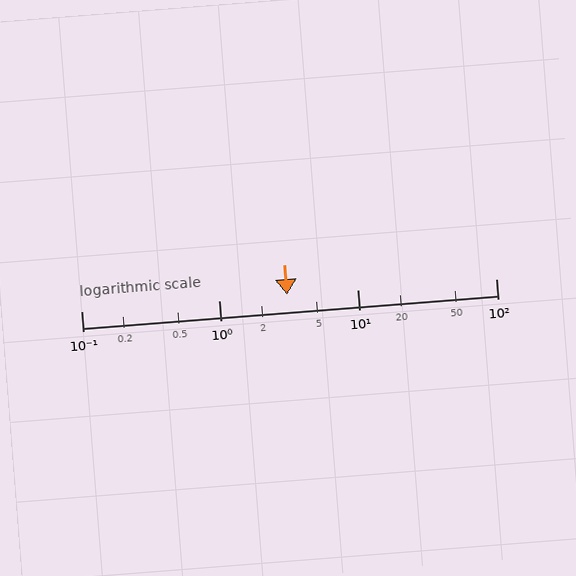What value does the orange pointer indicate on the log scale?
The pointer indicates approximately 3.1.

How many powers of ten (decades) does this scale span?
The scale spans 3 decades, from 0.1 to 100.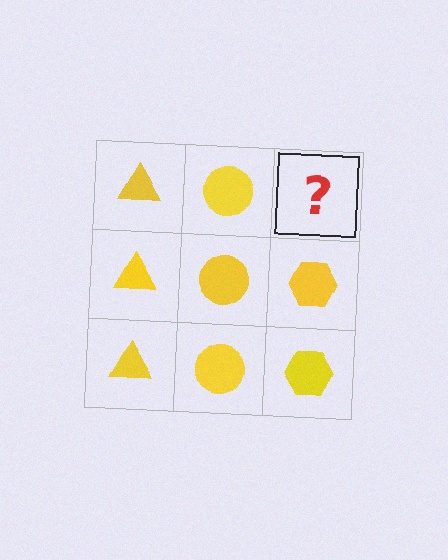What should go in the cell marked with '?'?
The missing cell should contain a yellow hexagon.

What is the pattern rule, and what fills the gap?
The rule is that each column has a consistent shape. The gap should be filled with a yellow hexagon.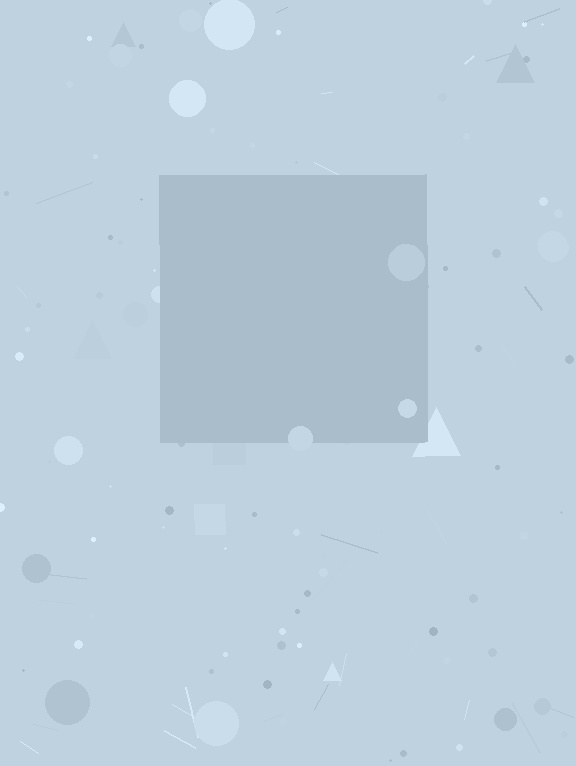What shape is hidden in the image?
A square is hidden in the image.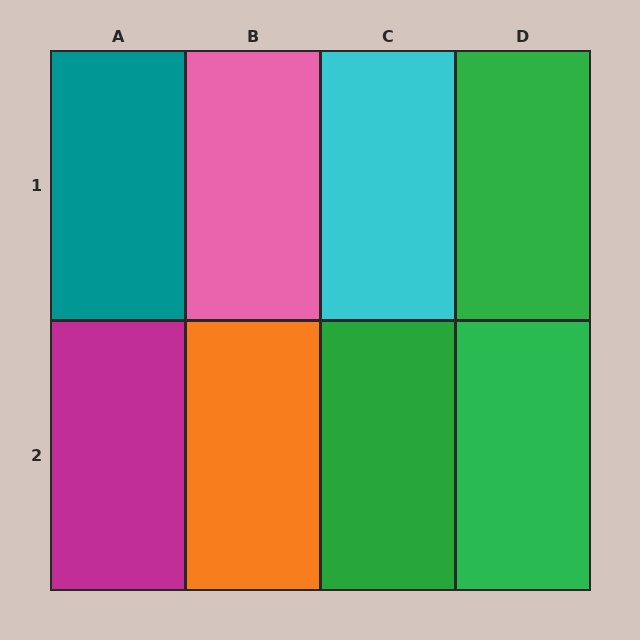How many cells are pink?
1 cell is pink.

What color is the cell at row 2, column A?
Magenta.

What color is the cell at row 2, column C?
Green.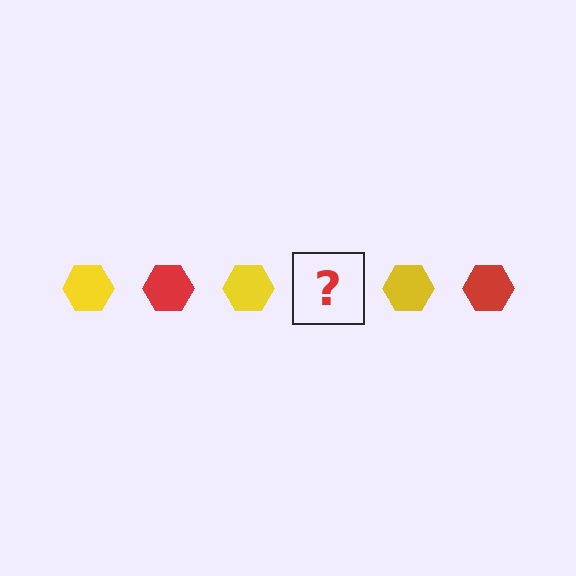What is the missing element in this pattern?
The missing element is a red hexagon.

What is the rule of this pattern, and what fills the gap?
The rule is that the pattern cycles through yellow, red hexagons. The gap should be filled with a red hexagon.